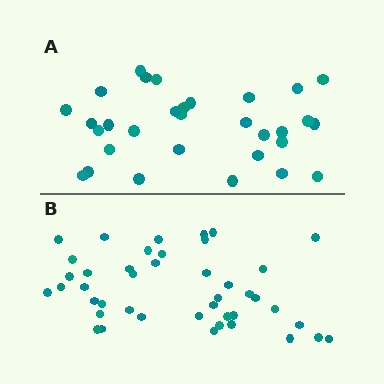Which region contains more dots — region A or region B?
Region B (the bottom region) has more dots.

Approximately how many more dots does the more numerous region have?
Region B has roughly 12 or so more dots than region A.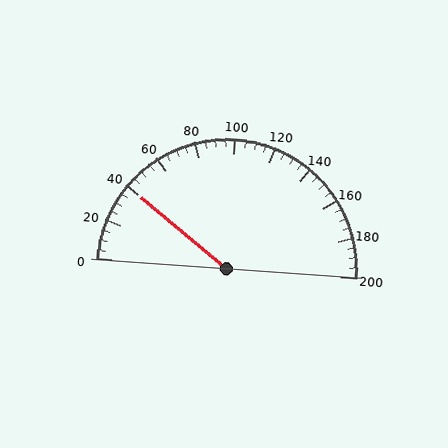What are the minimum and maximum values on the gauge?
The gauge ranges from 0 to 200.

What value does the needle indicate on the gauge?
The needle indicates approximately 40.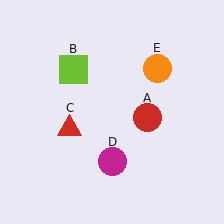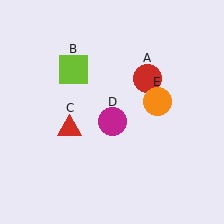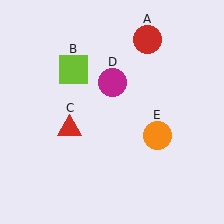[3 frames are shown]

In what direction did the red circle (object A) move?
The red circle (object A) moved up.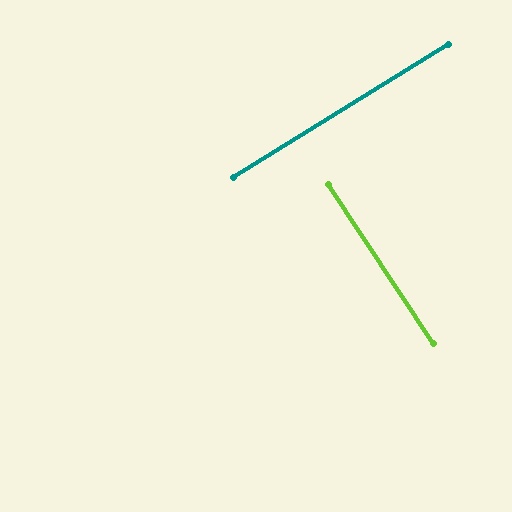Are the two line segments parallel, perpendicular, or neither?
Perpendicular — they meet at approximately 88°.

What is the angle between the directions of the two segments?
Approximately 88 degrees.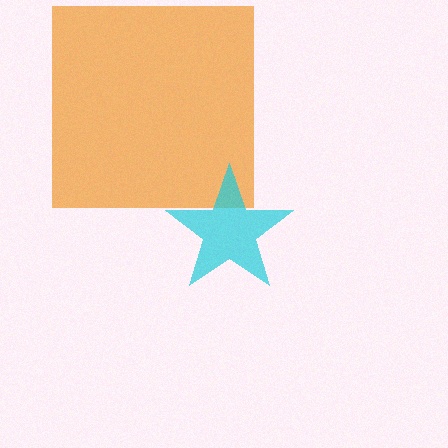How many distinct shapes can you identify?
There are 2 distinct shapes: an orange square, a cyan star.